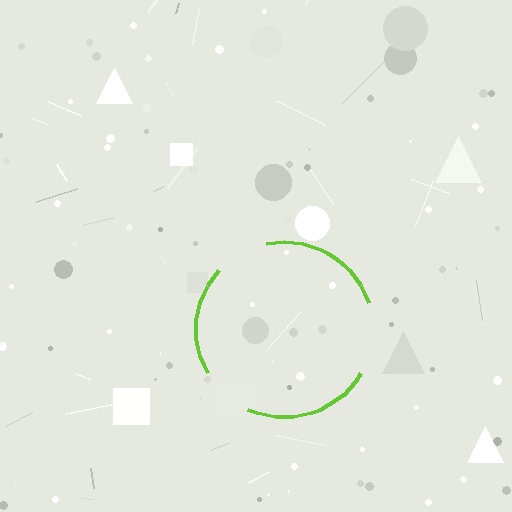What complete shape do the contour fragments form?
The contour fragments form a circle.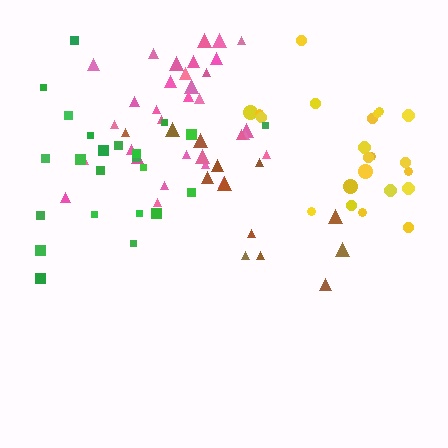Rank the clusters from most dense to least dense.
pink, yellow, green, brown.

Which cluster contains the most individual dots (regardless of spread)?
Pink (32).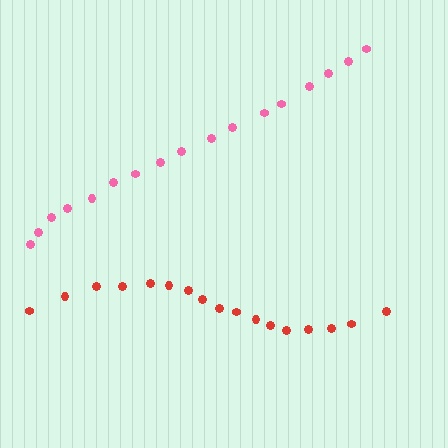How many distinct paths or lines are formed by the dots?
There are 2 distinct paths.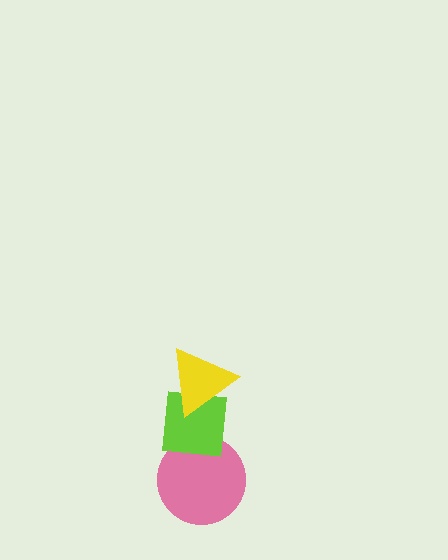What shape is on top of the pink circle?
The lime square is on top of the pink circle.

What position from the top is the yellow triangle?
The yellow triangle is 1st from the top.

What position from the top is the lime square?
The lime square is 2nd from the top.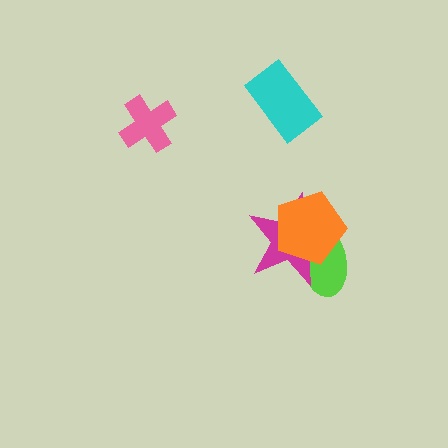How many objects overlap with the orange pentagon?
2 objects overlap with the orange pentagon.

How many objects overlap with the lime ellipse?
2 objects overlap with the lime ellipse.